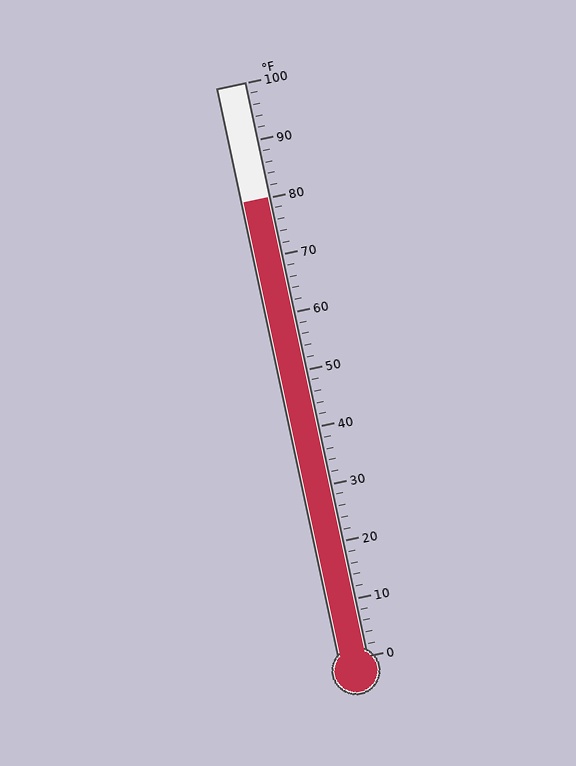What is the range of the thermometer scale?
The thermometer scale ranges from 0°F to 100°F.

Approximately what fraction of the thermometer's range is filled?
The thermometer is filled to approximately 80% of its range.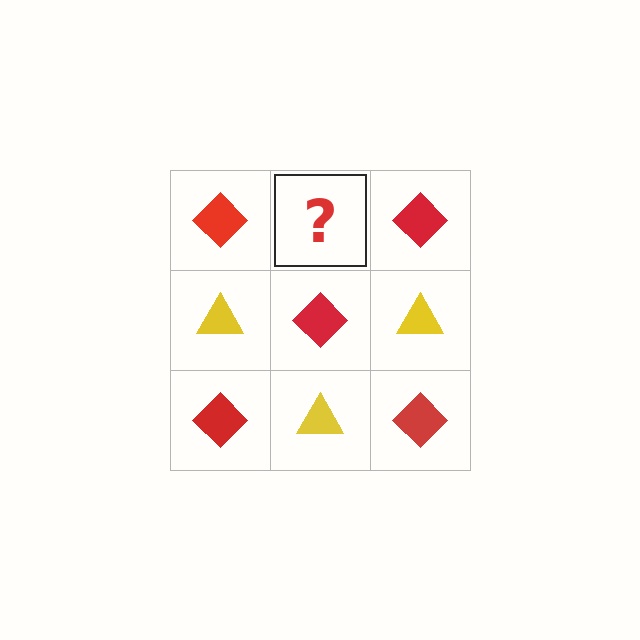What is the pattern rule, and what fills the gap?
The rule is that it alternates red diamond and yellow triangle in a checkerboard pattern. The gap should be filled with a yellow triangle.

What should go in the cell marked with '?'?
The missing cell should contain a yellow triangle.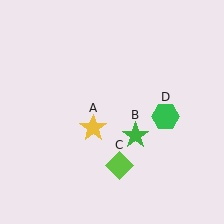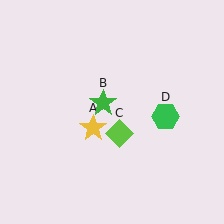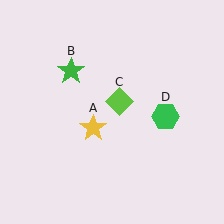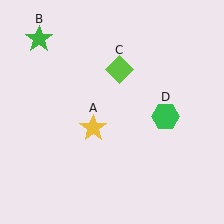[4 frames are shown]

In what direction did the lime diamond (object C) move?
The lime diamond (object C) moved up.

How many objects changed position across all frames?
2 objects changed position: green star (object B), lime diamond (object C).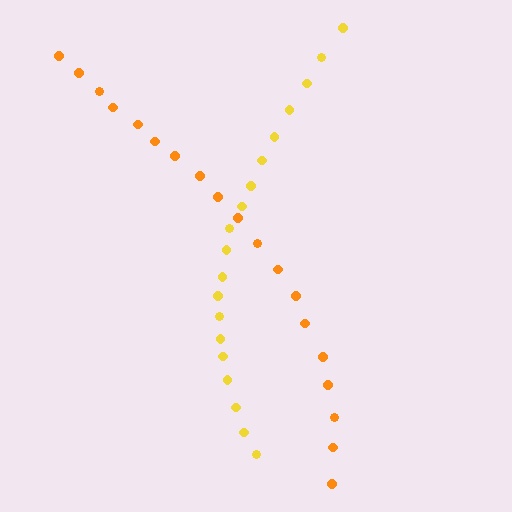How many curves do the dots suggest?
There are 2 distinct paths.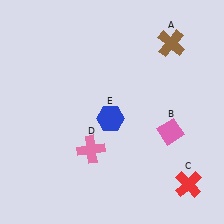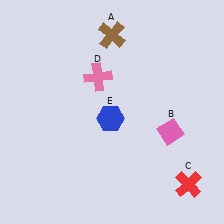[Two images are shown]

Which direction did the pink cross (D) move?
The pink cross (D) moved up.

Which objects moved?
The objects that moved are: the brown cross (A), the pink cross (D).